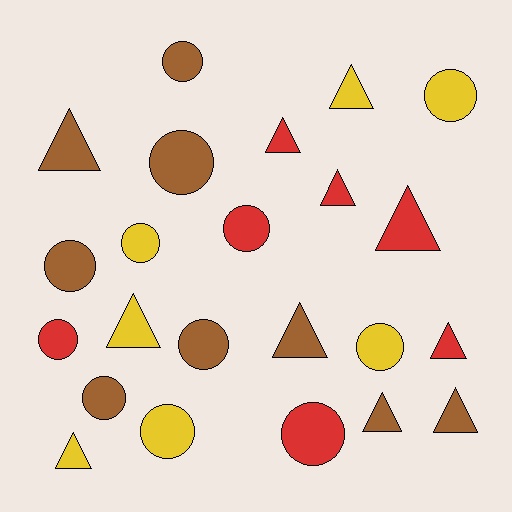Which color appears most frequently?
Brown, with 9 objects.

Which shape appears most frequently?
Circle, with 12 objects.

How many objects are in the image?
There are 23 objects.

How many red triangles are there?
There are 4 red triangles.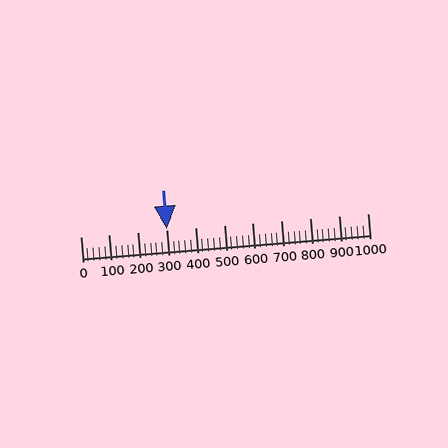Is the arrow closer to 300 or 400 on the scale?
The arrow is closer to 300.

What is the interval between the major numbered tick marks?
The major tick marks are spaced 100 units apart.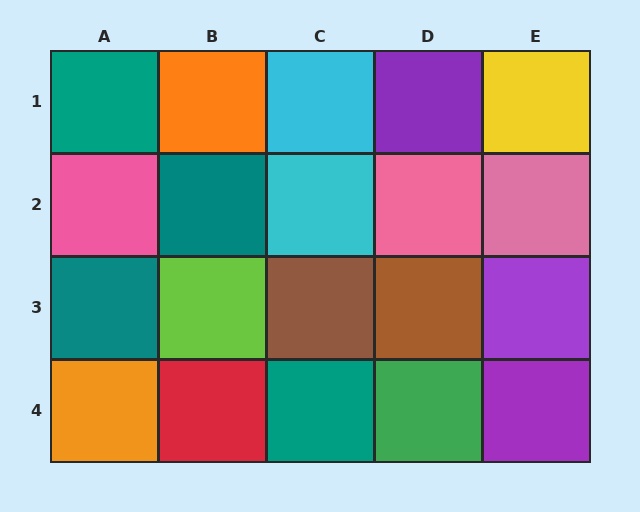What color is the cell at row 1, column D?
Purple.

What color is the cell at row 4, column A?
Orange.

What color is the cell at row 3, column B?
Lime.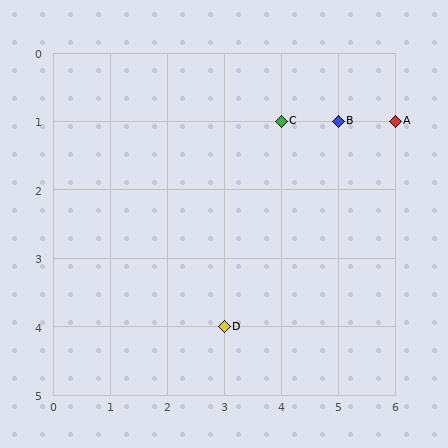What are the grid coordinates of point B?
Point B is at grid coordinates (5, 1).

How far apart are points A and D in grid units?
Points A and D are 3 columns and 3 rows apart (about 4.2 grid units diagonally).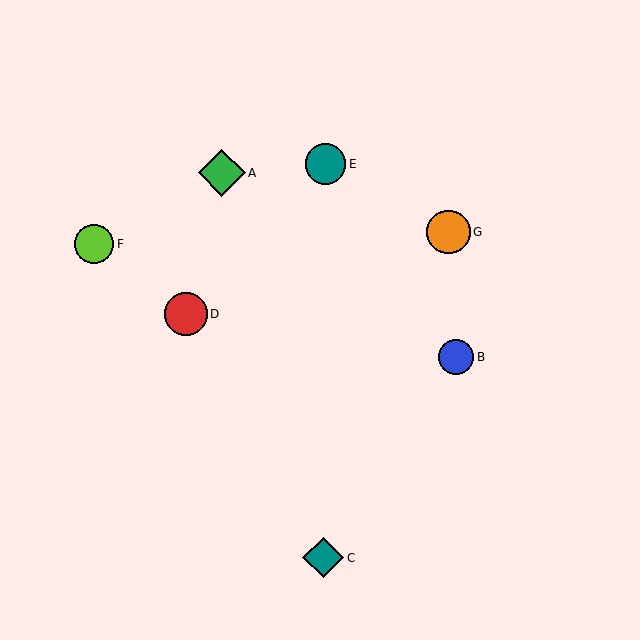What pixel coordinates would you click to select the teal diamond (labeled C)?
Click at (323, 558) to select the teal diamond C.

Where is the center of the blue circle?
The center of the blue circle is at (456, 357).